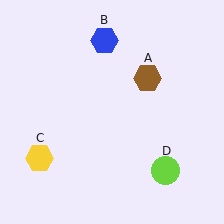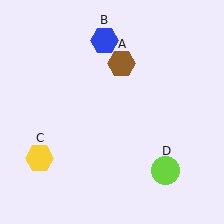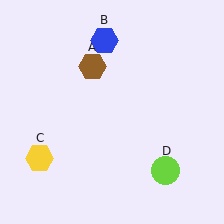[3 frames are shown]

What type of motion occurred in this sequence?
The brown hexagon (object A) rotated counterclockwise around the center of the scene.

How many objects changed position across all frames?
1 object changed position: brown hexagon (object A).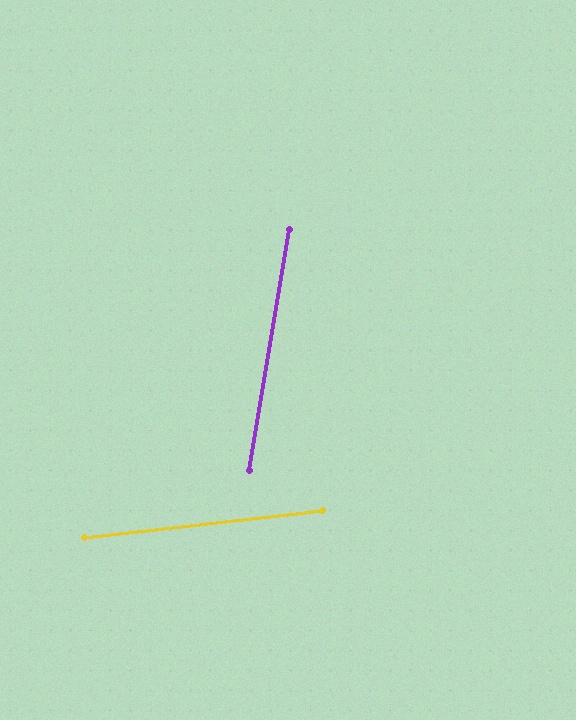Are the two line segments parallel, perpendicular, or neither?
Neither parallel nor perpendicular — they differ by about 74°.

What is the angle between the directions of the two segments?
Approximately 74 degrees.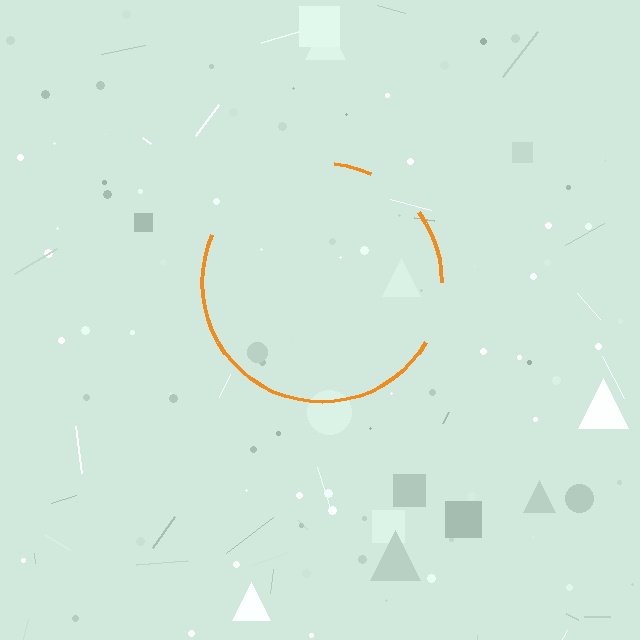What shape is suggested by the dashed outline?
The dashed outline suggests a circle.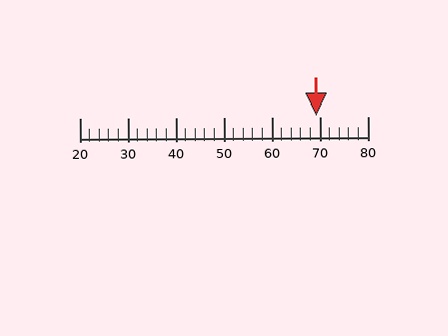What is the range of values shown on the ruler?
The ruler shows values from 20 to 80.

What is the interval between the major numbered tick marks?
The major tick marks are spaced 10 units apart.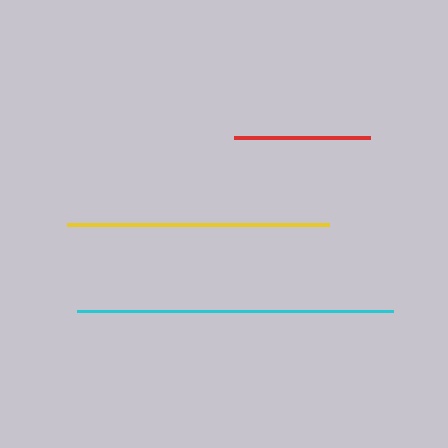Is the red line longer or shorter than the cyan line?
The cyan line is longer than the red line.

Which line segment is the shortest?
The red line is the shortest at approximately 136 pixels.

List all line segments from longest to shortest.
From longest to shortest: cyan, yellow, red.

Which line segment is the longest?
The cyan line is the longest at approximately 315 pixels.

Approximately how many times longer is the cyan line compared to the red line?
The cyan line is approximately 2.3 times the length of the red line.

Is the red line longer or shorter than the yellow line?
The yellow line is longer than the red line.